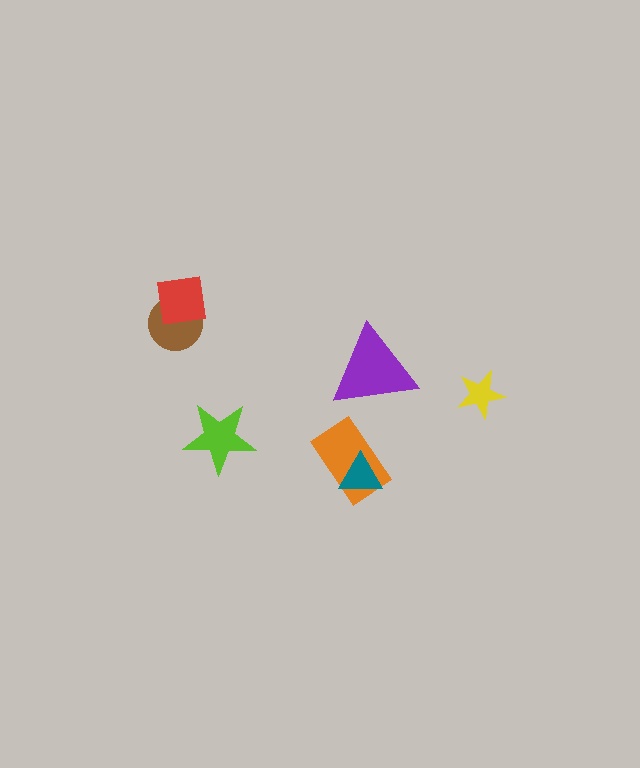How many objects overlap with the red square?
1 object overlaps with the red square.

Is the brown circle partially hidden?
Yes, it is partially covered by another shape.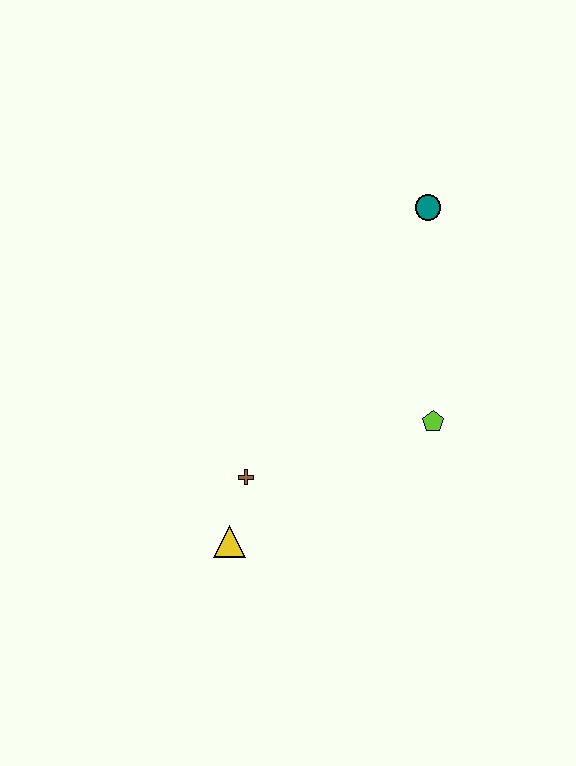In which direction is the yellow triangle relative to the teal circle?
The yellow triangle is below the teal circle.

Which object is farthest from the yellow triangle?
The teal circle is farthest from the yellow triangle.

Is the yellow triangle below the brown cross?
Yes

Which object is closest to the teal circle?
The lime pentagon is closest to the teal circle.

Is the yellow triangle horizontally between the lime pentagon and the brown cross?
No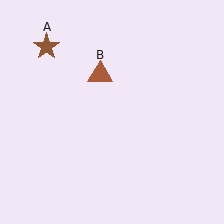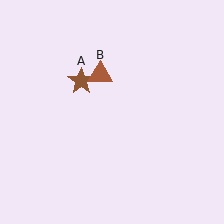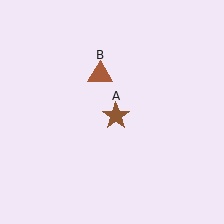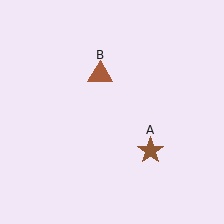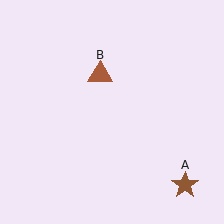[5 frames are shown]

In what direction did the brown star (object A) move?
The brown star (object A) moved down and to the right.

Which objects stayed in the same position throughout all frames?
Brown triangle (object B) remained stationary.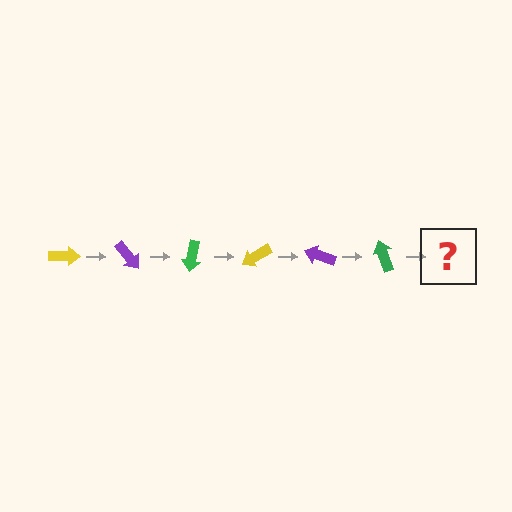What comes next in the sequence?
The next element should be a yellow arrow, rotated 300 degrees from the start.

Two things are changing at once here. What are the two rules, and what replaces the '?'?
The two rules are that it rotates 50 degrees each step and the color cycles through yellow, purple, and green. The '?' should be a yellow arrow, rotated 300 degrees from the start.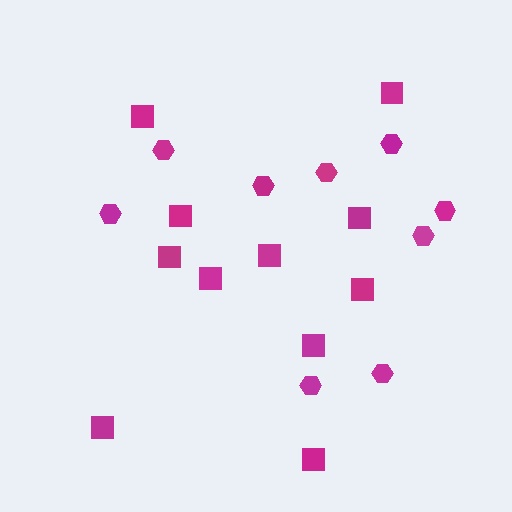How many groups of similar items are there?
There are 2 groups: one group of squares (11) and one group of hexagons (9).